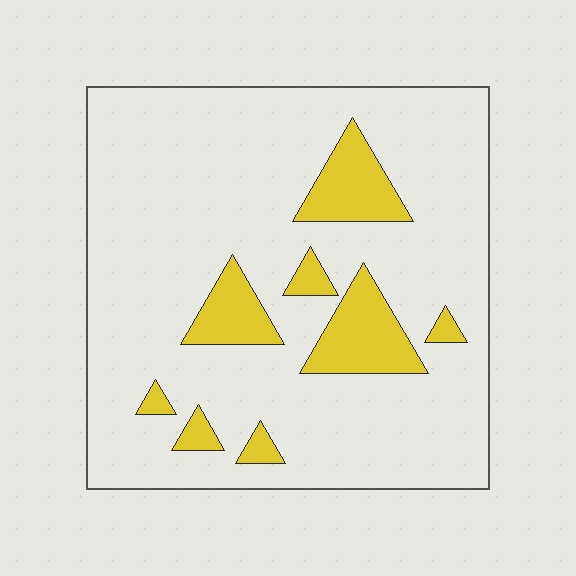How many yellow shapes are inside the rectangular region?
8.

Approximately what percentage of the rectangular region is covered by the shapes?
Approximately 15%.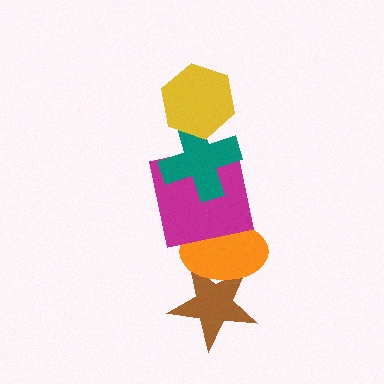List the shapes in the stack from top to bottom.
From top to bottom: the yellow hexagon, the teal cross, the magenta square, the orange ellipse, the brown star.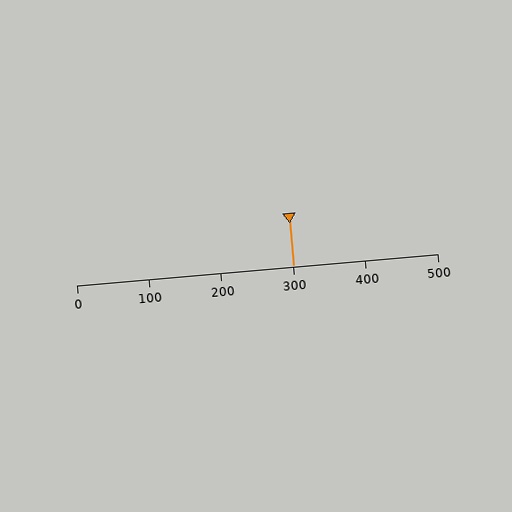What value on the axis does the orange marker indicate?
The marker indicates approximately 300.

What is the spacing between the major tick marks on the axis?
The major ticks are spaced 100 apart.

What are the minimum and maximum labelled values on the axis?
The axis runs from 0 to 500.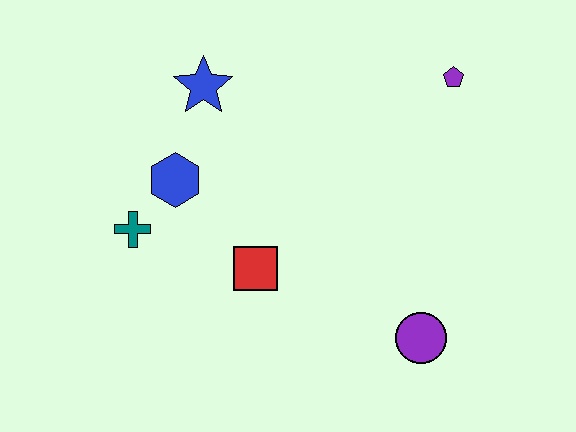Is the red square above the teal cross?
No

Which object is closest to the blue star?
The blue hexagon is closest to the blue star.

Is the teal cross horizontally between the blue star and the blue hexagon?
No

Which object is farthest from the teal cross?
The purple pentagon is farthest from the teal cross.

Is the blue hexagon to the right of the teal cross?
Yes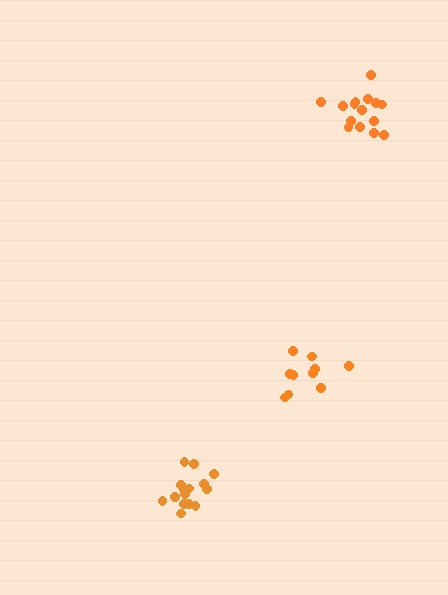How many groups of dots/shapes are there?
There are 3 groups.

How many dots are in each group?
Group 1: 10 dots, Group 2: 15 dots, Group 3: 15 dots (40 total).